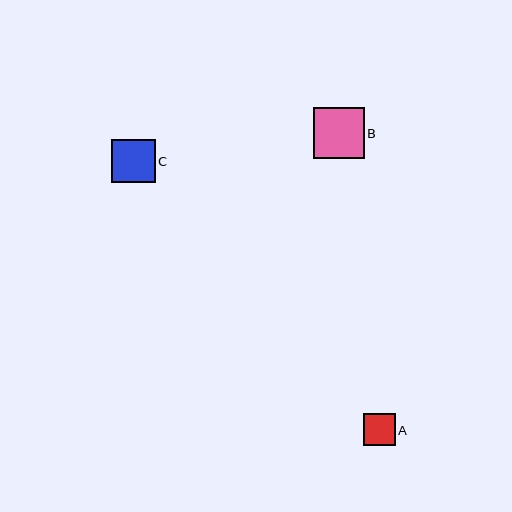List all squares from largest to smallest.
From largest to smallest: B, C, A.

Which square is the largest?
Square B is the largest with a size of approximately 51 pixels.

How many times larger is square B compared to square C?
Square B is approximately 1.2 times the size of square C.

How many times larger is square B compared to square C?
Square B is approximately 1.2 times the size of square C.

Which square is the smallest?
Square A is the smallest with a size of approximately 32 pixels.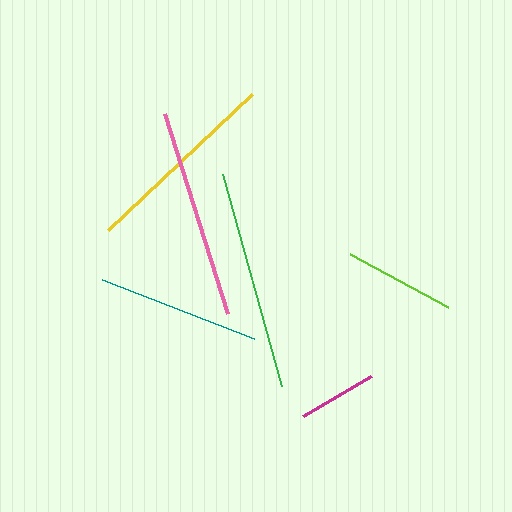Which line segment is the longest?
The green line is the longest at approximately 220 pixels.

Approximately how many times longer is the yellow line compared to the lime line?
The yellow line is approximately 1.8 times the length of the lime line.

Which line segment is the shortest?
The magenta line is the shortest at approximately 80 pixels.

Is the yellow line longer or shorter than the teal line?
The yellow line is longer than the teal line.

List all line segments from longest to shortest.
From longest to shortest: green, pink, yellow, teal, lime, magenta.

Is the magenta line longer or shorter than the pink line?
The pink line is longer than the magenta line.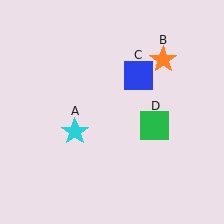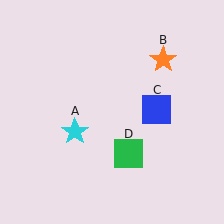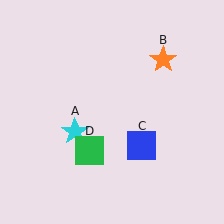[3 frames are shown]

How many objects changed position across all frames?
2 objects changed position: blue square (object C), green square (object D).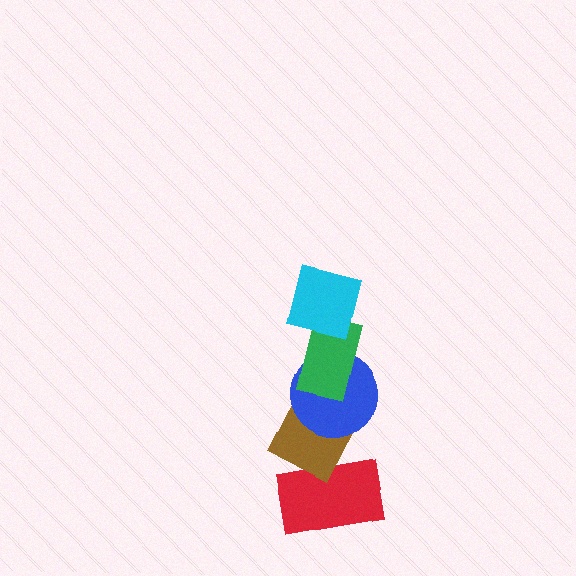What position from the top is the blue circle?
The blue circle is 3rd from the top.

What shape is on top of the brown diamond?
The blue circle is on top of the brown diamond.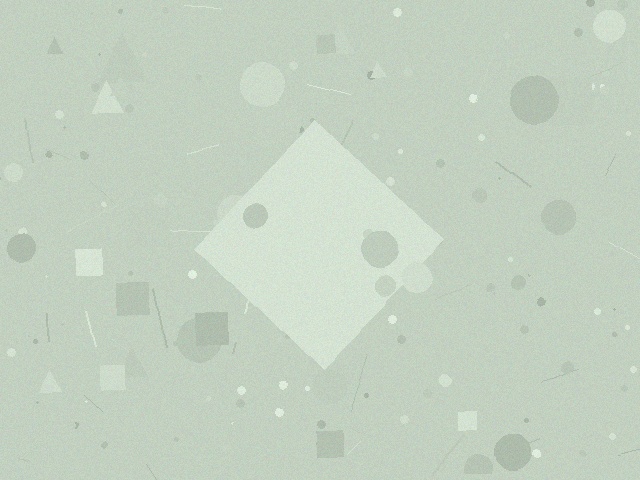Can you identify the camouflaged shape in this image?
The camouflaged shape is a diamond.